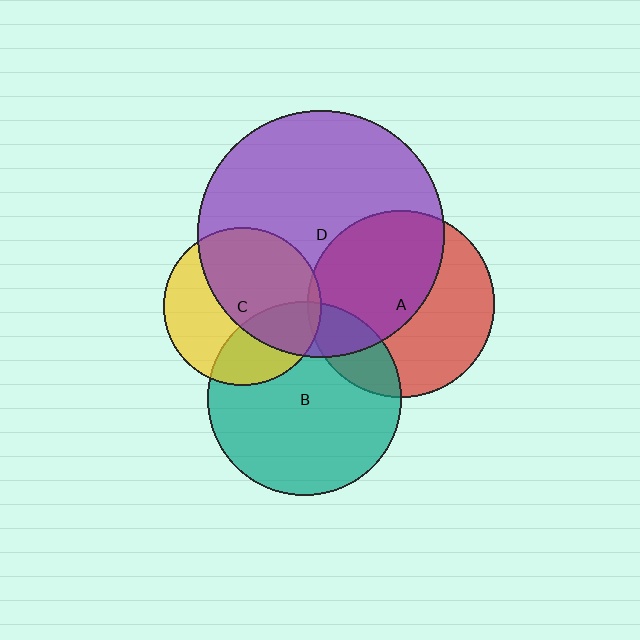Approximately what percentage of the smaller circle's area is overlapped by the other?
Approximately 55%.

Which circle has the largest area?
Circle D (purple).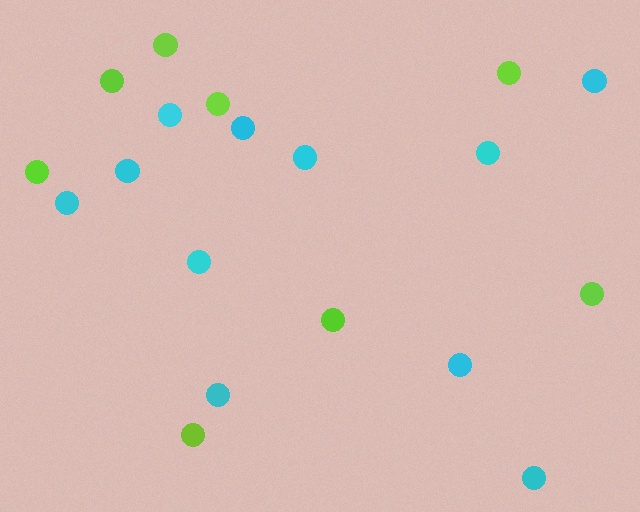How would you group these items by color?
There are 2 groups: one group of cyan circles (11) and one group of lime circles (8).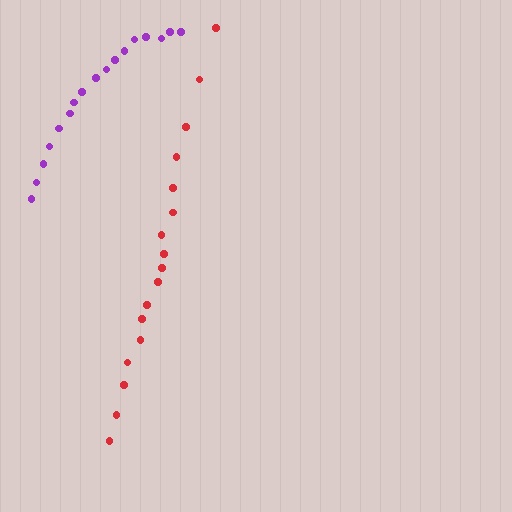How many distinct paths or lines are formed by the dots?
There are 2 distinct paths.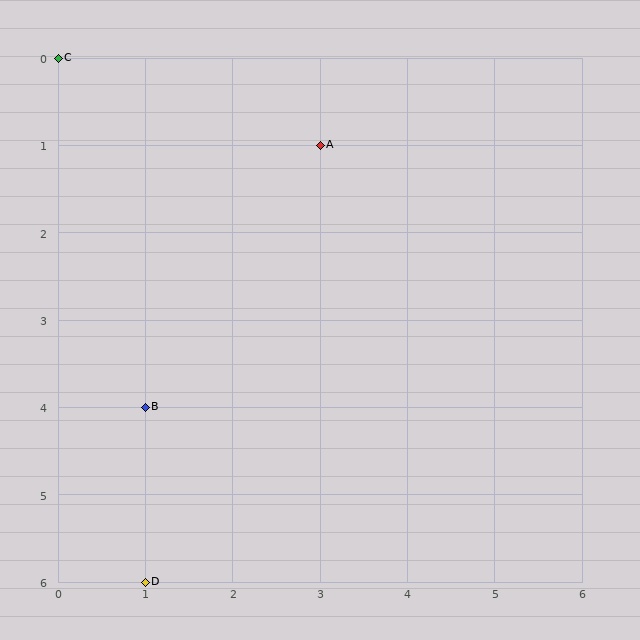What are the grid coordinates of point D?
Point D is at grid coordinates (1, 6).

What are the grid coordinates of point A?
Point A is at grid coordinates (3, 1).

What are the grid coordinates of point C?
Point C is at grid coordinates (0, 0).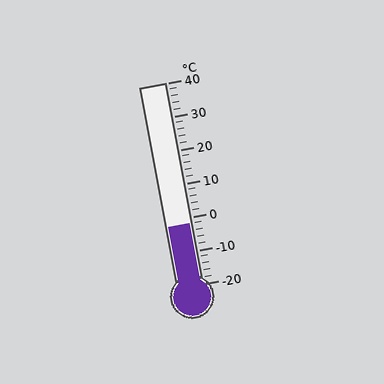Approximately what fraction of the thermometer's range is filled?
The thermometer is filled to approximately 30% of its range.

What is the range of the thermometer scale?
The thermometer scale ranges from -20°C to 40°C.